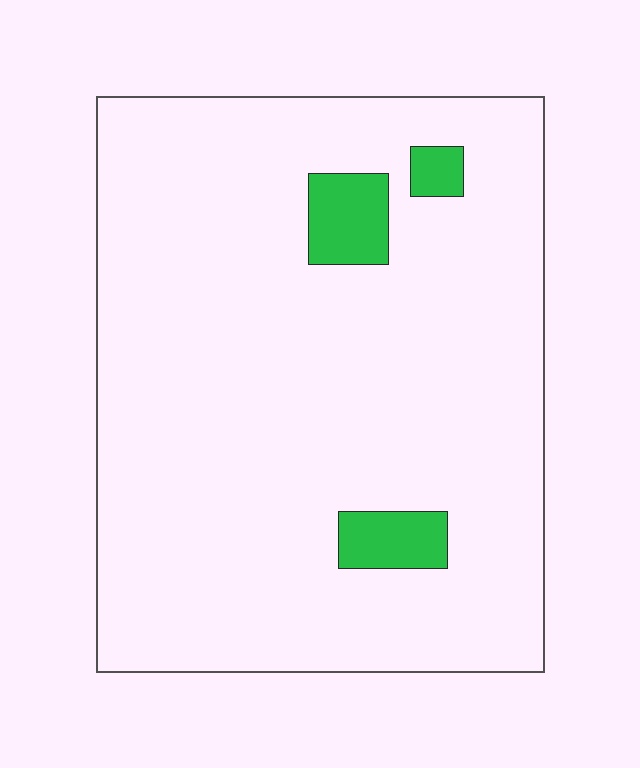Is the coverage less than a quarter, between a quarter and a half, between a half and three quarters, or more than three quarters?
Less than a quarter.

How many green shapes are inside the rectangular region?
3.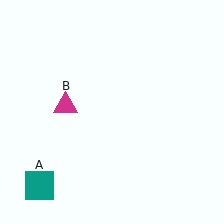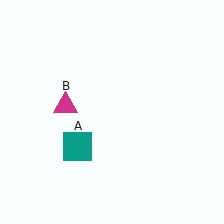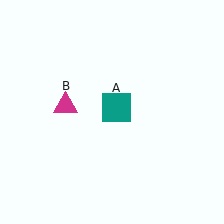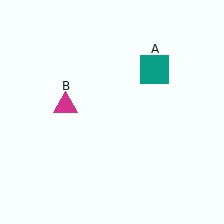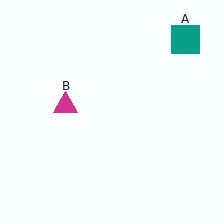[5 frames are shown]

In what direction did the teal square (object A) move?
The teal square (object A) moved up and to the right.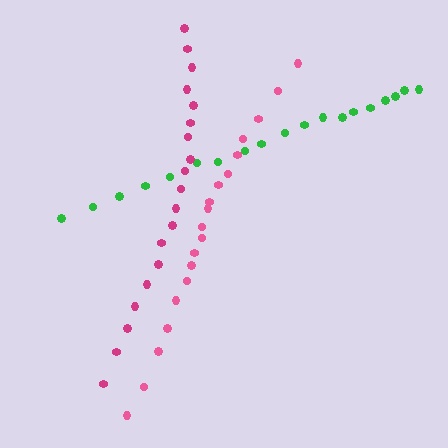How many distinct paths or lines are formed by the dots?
There are 3 distinct paths.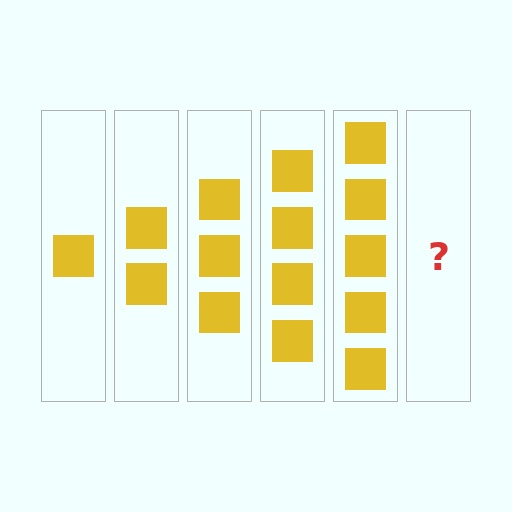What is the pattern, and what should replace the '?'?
The pattern is that each step adds one more square. The '?' should be 6 squares.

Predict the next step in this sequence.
The next step is 6 squares.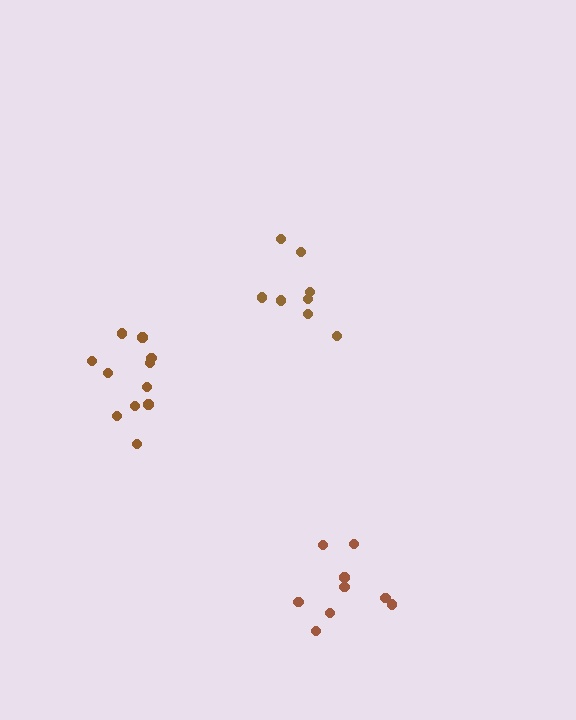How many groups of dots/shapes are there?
There are 3 groups.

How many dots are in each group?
Group 1: 8 dots, Group 2: 9 dots, Group 3: 11 dots (28 total).